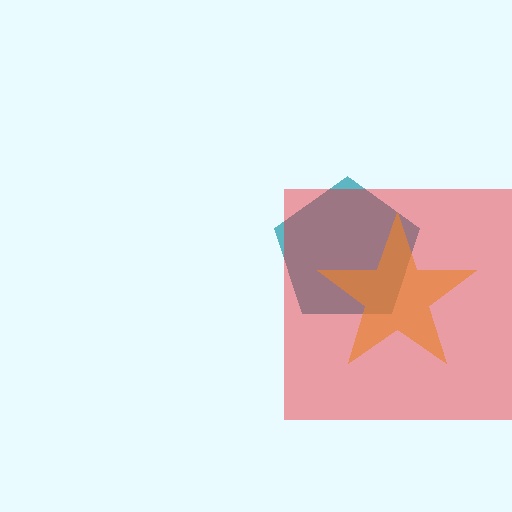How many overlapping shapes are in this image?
There are 3 overlapping shapes in the image.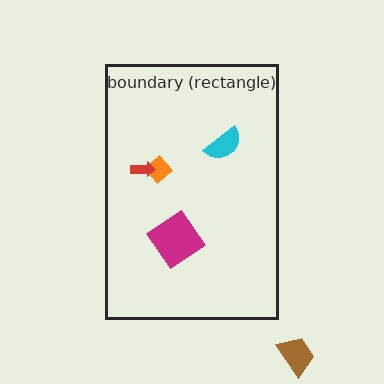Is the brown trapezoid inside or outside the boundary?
Outside.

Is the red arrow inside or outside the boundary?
Inside.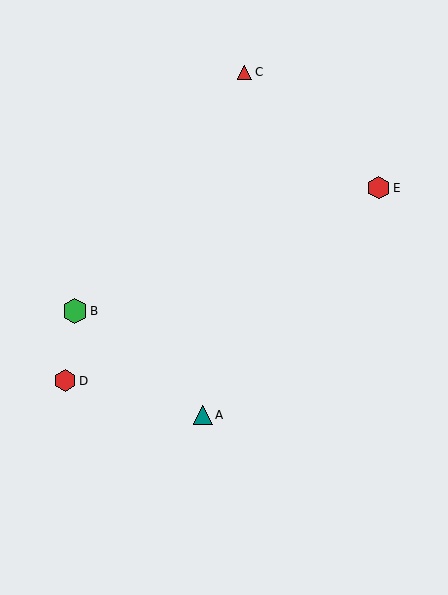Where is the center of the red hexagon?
The center of the red hexagon is at (379, 188).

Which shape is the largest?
The green hexagon (labeled B) is the largest.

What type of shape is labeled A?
Shape A is a teal triangle.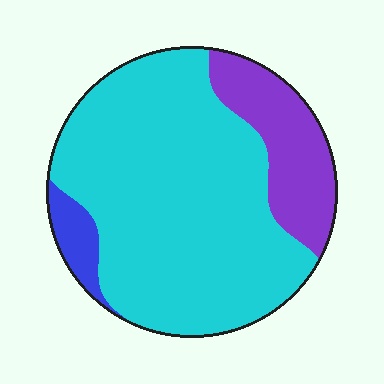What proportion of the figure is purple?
Purple covers 19% of the figure.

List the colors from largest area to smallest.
From largest to smallest: cyan, purple, blue.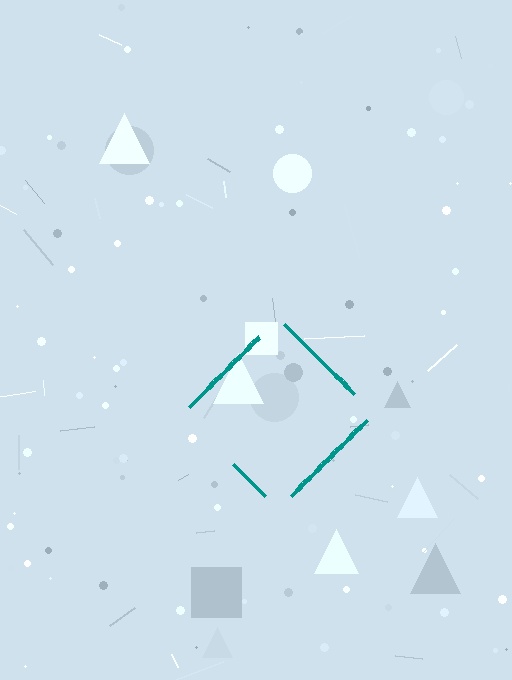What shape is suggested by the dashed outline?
The dashed outline suggests a diamond.